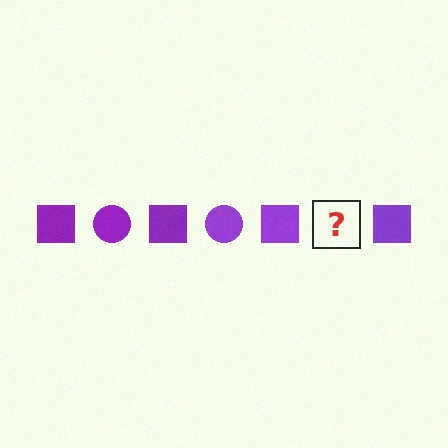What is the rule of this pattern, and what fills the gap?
The rule is that the pattern cycles through square, circle shapes in purple. The gap should be filled with a purple circle.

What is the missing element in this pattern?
The missing element is a purple circle.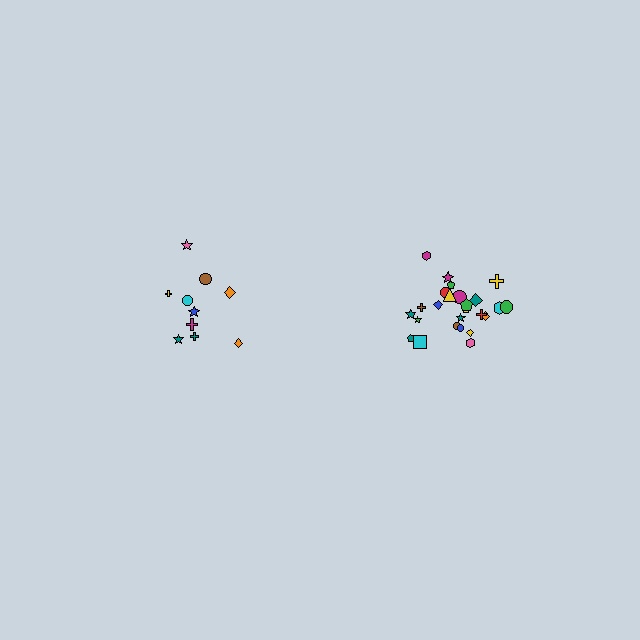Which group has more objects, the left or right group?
The right group.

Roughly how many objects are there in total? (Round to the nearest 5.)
Roughly 35 objects in total.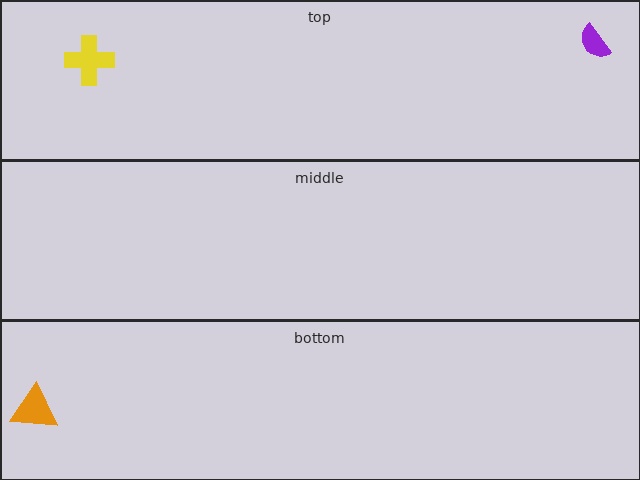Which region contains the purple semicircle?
The top region.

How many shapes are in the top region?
2.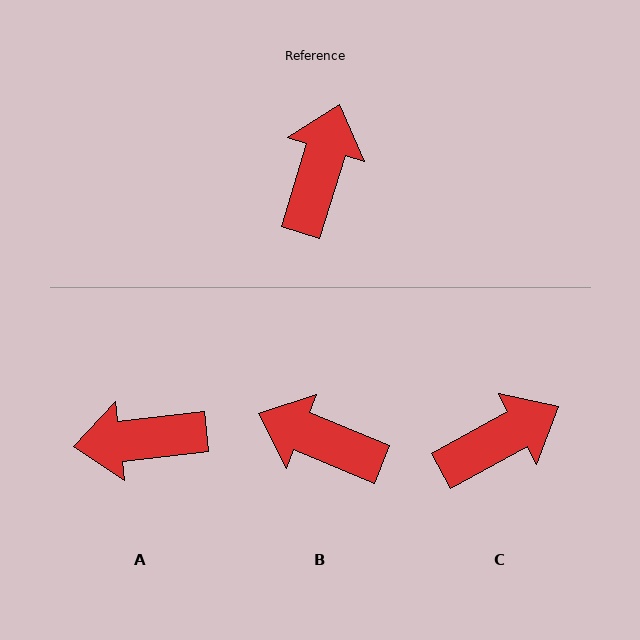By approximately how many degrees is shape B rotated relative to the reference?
Approximately 84 degrees counter-clockwise.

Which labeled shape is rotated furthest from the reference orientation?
A, about 113 degrees away.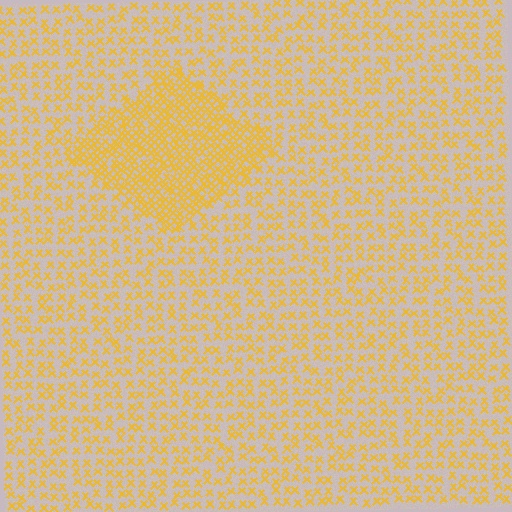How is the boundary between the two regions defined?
The boundary is defined by a change in element density (approximately 2.2x ratio). All elements are the same color, size, and shape.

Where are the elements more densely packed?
The elements are more densely packed inside the diamond boundary.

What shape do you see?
I see a diamond.